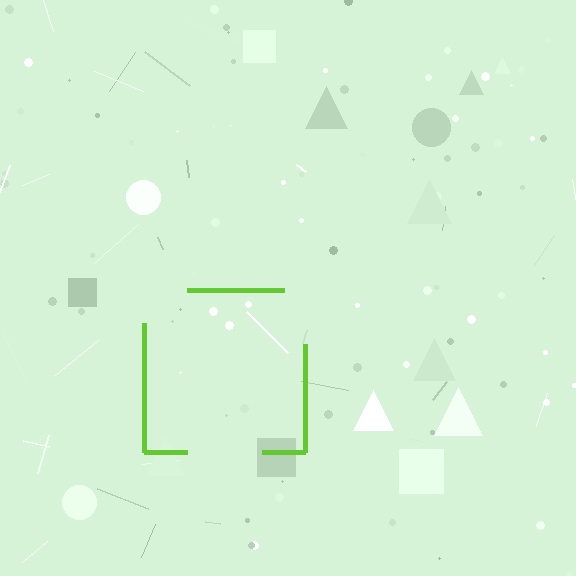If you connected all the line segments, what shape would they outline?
They would outline a square.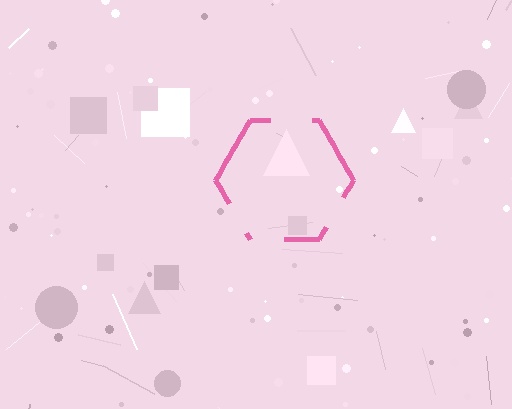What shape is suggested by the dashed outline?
The dashed outline suggests a hexagon.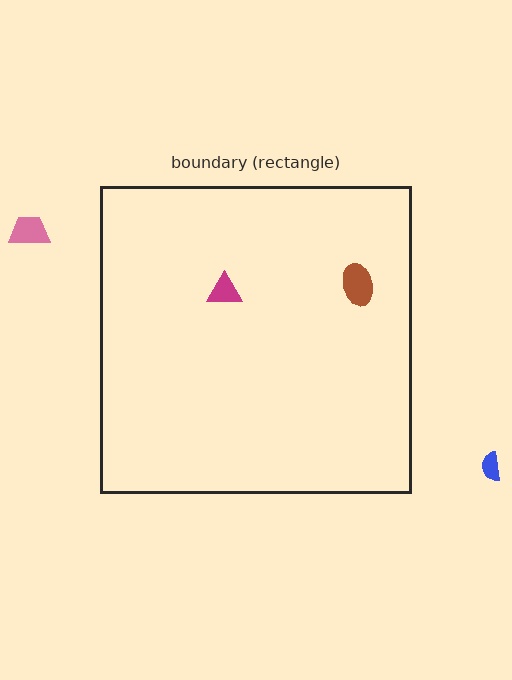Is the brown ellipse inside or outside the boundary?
Inside.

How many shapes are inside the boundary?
2 inside, 2 outside.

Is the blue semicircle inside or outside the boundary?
Outside.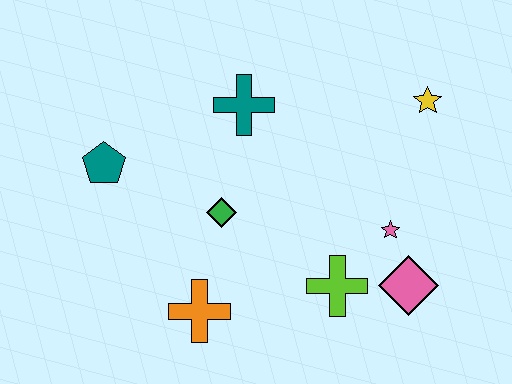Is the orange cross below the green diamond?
Yes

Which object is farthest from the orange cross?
The yellow star is farthest from the orange cross.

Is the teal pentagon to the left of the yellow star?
Yes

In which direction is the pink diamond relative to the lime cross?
The pink diamond is to the right of the lime cross.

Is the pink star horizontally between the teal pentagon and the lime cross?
No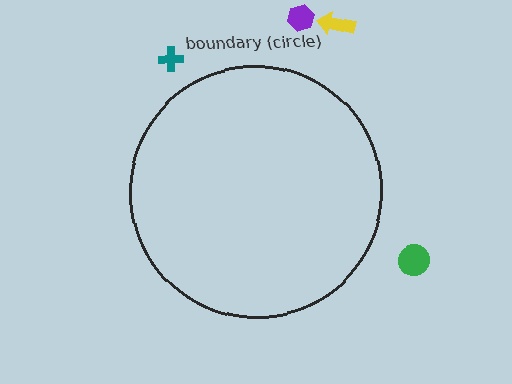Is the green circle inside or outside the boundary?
Outside.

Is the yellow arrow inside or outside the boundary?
Outside.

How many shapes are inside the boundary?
0 inside, 4 outside.